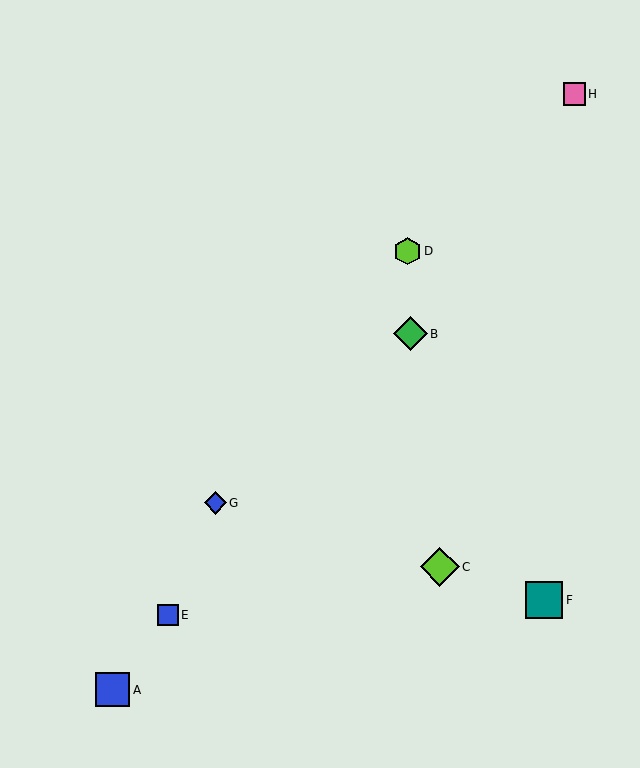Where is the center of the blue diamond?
The center of the blue diamond is at (215, 503).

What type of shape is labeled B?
Shape B is a green diamond.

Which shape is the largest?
The lime diamond (labeled C) is the largest.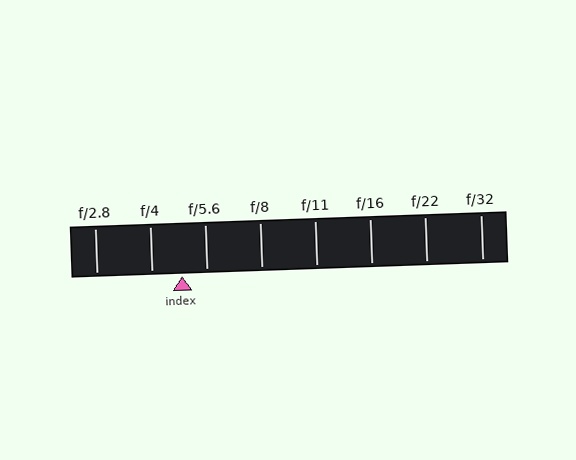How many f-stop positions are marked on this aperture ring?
There are 8 f-stop positions marked.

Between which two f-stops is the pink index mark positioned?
The index mark is between f/4 and f/5.6.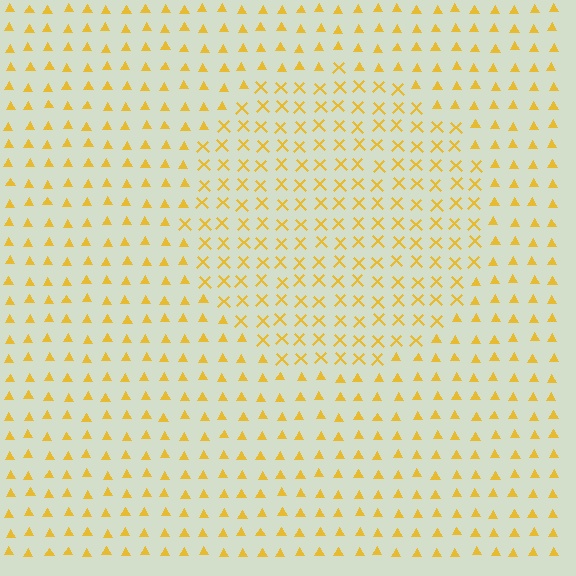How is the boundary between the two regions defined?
The boundary is defined by a change in element shape: X marks inside vs. triangles outside. All elements share the same color and spacing.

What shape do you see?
I see a circle.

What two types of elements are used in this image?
The image uses X marks inside the circle region and triangles outside it.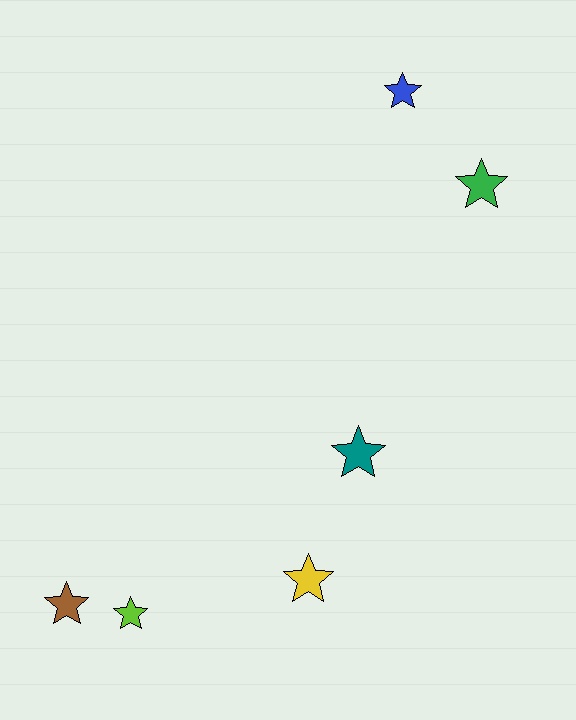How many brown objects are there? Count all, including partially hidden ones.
There is 1 brown object.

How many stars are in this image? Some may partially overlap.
There are 6 stars.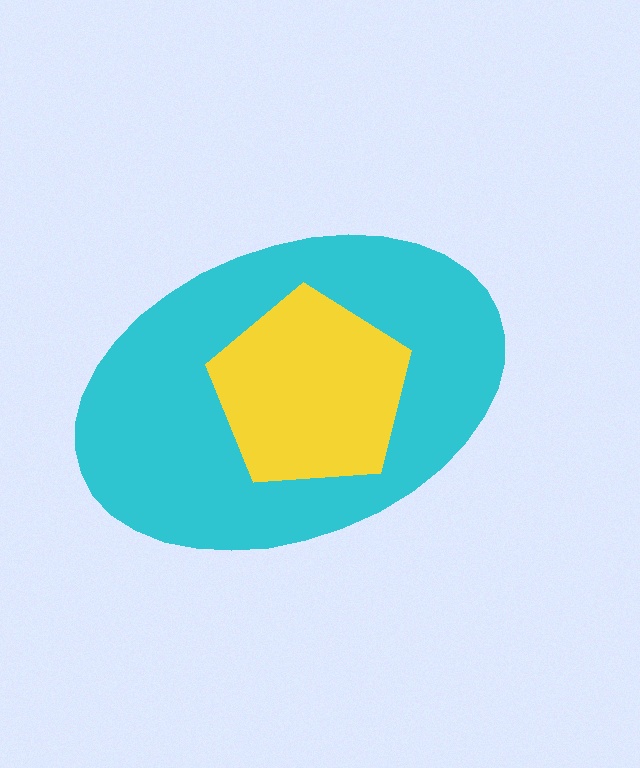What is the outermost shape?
The cyan ellipse.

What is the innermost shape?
The yellow pentagon.